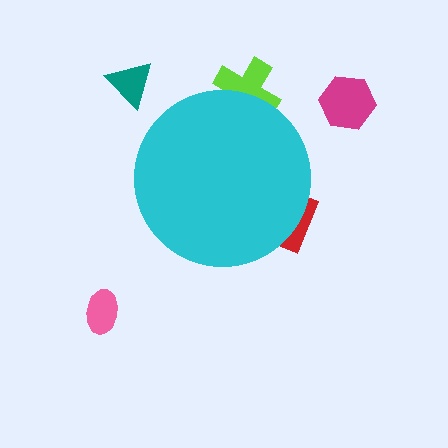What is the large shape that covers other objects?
A cyan circle.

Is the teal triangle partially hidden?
No, the teal triangle is fully visible.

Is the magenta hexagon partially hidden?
No, the magenta hexagon is fully visible.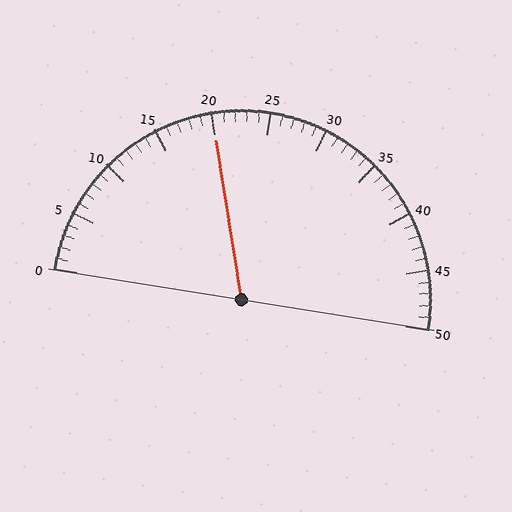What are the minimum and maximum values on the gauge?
The gauge ranges from 0 to 50.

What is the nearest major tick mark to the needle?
The nearest major tick mark is 20.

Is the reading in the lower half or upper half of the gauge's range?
The reading is in the lower half of the range (0 to 50).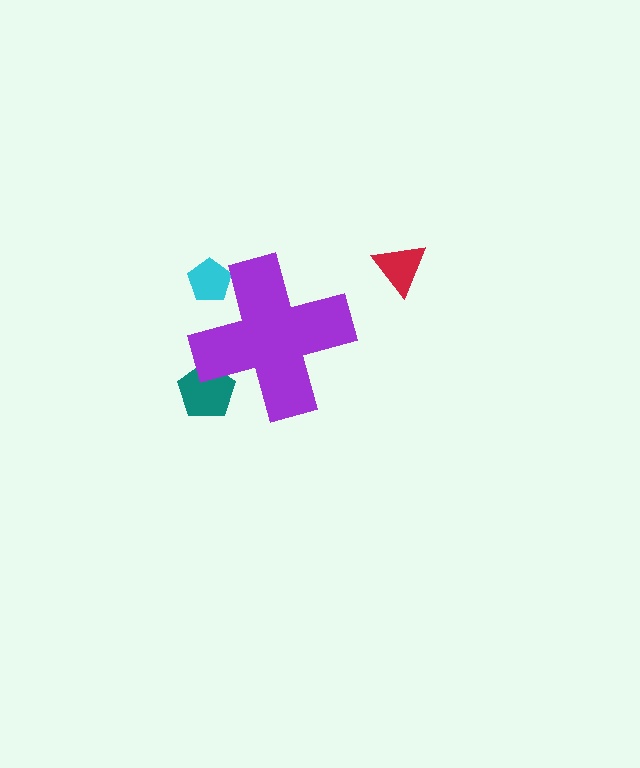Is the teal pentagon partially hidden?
Yes, the teal pentagon is partially hidden behind the purple cross.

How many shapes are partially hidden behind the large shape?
2 shapes are partially hidden.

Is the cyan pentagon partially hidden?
Yes, the cyan pentagon is partially hidden behind the purple cross.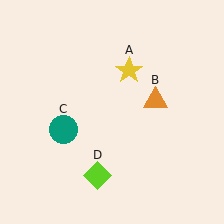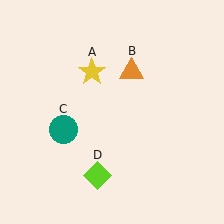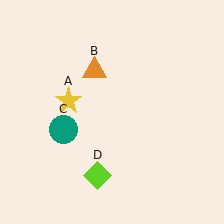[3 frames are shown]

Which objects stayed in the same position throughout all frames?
Teal circle (object C) and lime diamond (object D) remained stationary.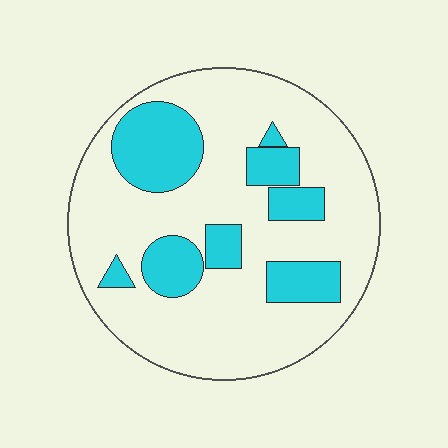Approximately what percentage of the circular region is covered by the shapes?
Approximately 25%.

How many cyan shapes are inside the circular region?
8.